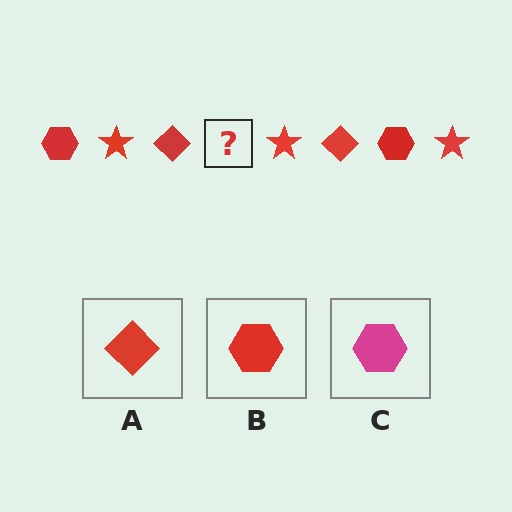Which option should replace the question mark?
Option B.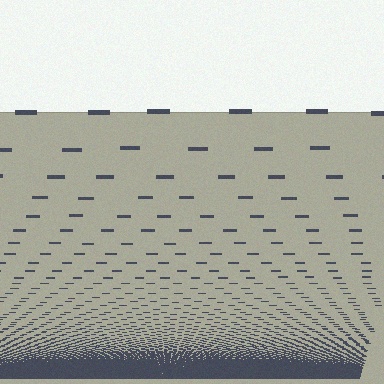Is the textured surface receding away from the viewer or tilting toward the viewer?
The surface appears to tilt toward the viewer. Texture elements get larger and sparser toward the top.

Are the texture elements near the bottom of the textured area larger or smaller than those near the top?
Smaller. The gradient is inverted — elements near the bottom are smaller and denser.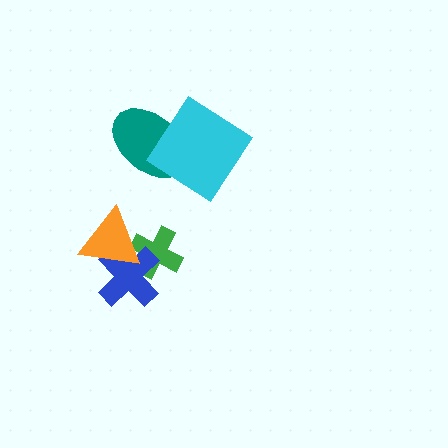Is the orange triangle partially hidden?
No, no other shape covers it.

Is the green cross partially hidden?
Yes, it is partially covered by another shape.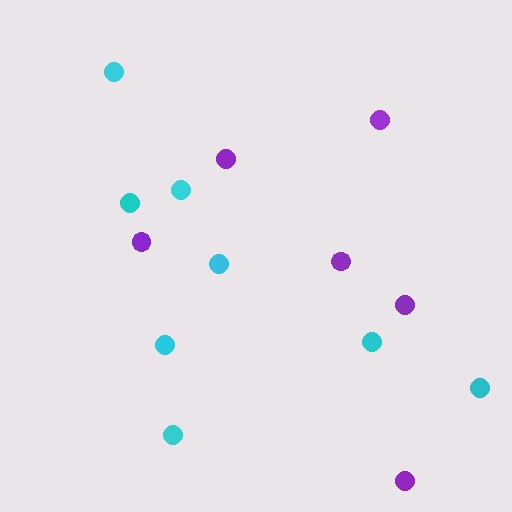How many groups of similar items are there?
There are 2 groups: one group of cyan circles (8) and one group of purple circles (6).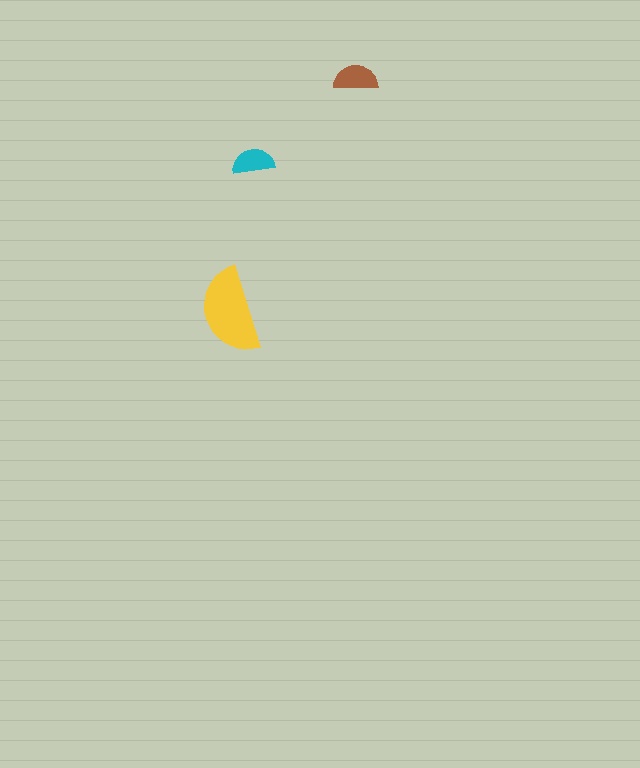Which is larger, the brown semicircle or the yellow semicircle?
The yellow one.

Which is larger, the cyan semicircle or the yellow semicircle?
The yellow one.